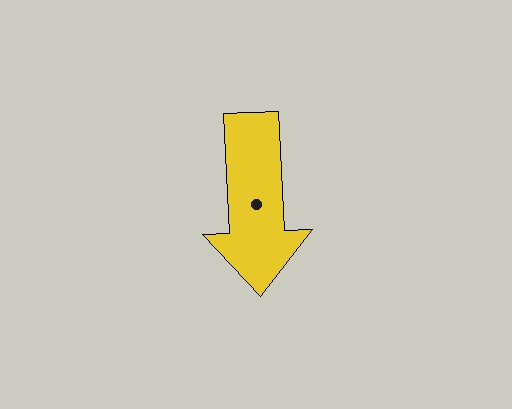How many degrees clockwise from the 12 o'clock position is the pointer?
Approximately 177 degrees.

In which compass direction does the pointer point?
South.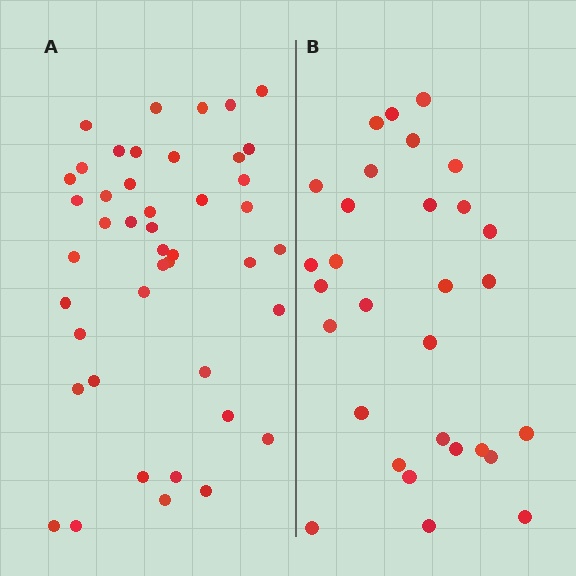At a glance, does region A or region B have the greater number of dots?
Region A (the left region) has more dots.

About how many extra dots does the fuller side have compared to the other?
Region A has approximately 15 more dots than region B.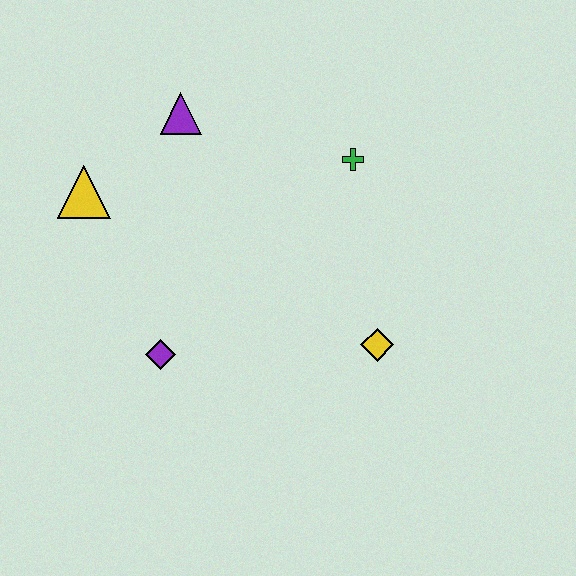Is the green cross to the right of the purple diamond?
Yes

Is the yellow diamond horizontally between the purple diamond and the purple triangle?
No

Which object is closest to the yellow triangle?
The purple triangle is closest to the yellow triangle.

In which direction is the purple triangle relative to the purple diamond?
The purple triangle is above the purple diamond.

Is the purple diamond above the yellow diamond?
No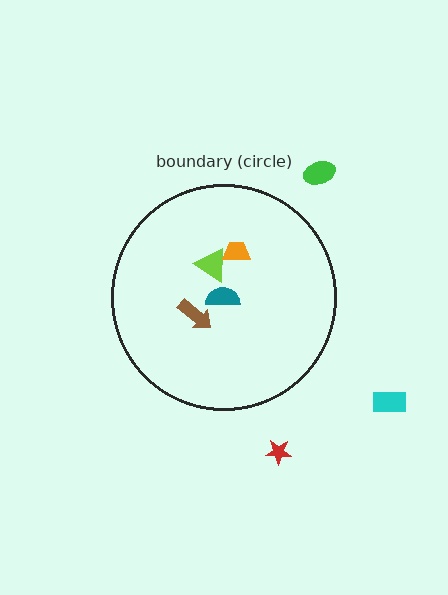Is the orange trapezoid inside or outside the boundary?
Inside.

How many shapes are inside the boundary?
4 inside, 3 outside.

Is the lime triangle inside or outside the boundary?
Inside.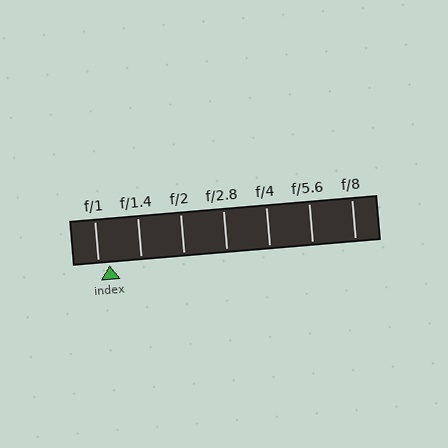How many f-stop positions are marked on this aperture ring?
There are 7 f-stop positions marked.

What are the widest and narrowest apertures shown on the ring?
The widest aperture shown is f/1 and the narrowest is f/8.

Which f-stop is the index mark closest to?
The index mark is closest to f/1.